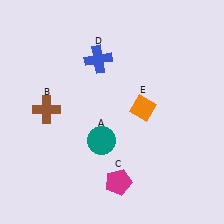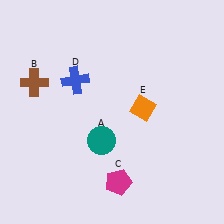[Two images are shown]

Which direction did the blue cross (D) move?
The blue cross (D) moved left.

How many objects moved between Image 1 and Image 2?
2 objects moved between the two images.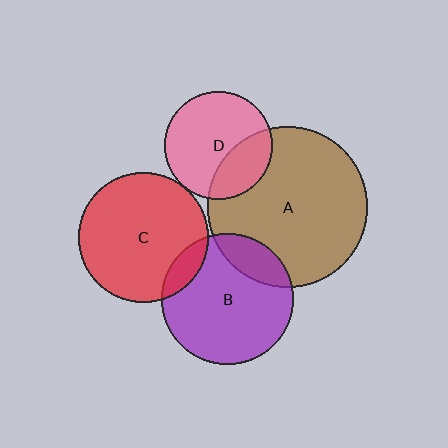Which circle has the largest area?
Circle A (brown).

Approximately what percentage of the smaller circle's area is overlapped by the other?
Approximately 10%.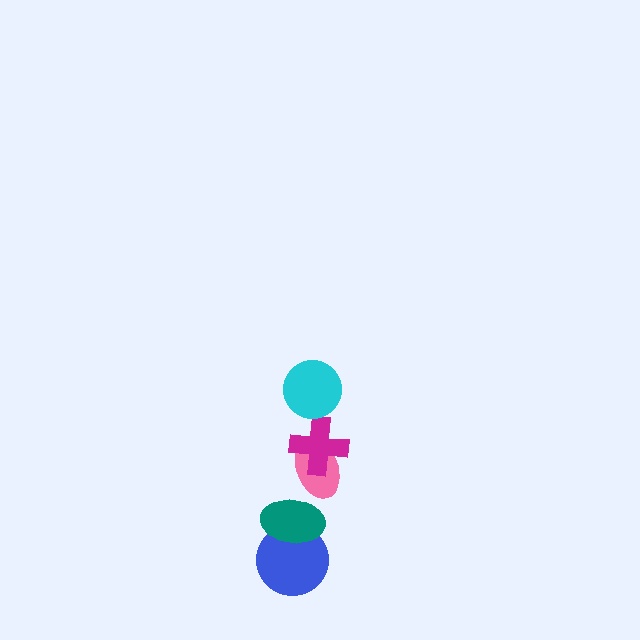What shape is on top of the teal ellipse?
The pink ellipse is on top of the teal ellipse.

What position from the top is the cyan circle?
The cyan circle is 1st from the top.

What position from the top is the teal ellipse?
The teal ellipse is 4th from the top.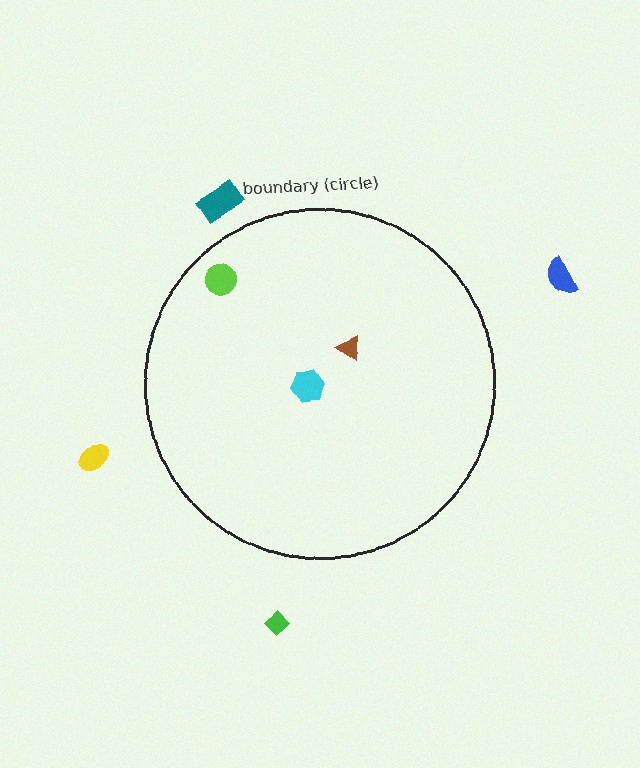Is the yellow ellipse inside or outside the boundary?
Outside.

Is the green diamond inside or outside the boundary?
Outside.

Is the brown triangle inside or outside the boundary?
Inside.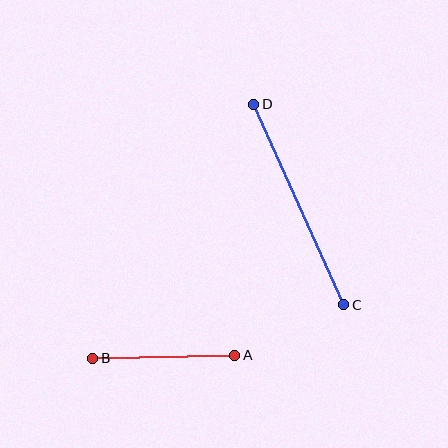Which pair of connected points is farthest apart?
Points C and D are farthest apart.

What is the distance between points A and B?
The distance is approximately 142 pixels.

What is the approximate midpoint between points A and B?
The midpoint is at approximately (164, 357) pixels.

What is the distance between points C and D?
The distance is approximately 220 pixels.